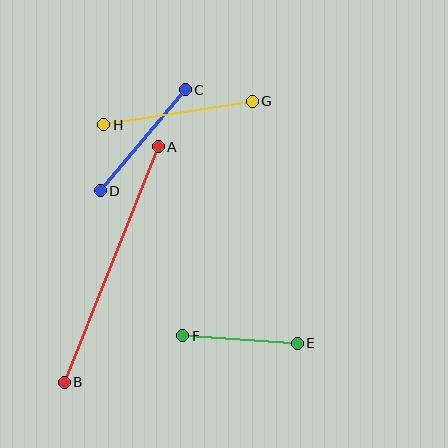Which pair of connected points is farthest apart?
Points A and B are farthest apart.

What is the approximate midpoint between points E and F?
The midpoint is at approximately (240, 339) pixels.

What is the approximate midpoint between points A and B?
The midpoint is at approximately (111, 264) pixels.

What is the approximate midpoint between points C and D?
The midpoint is at approximately (143, 140) pixels.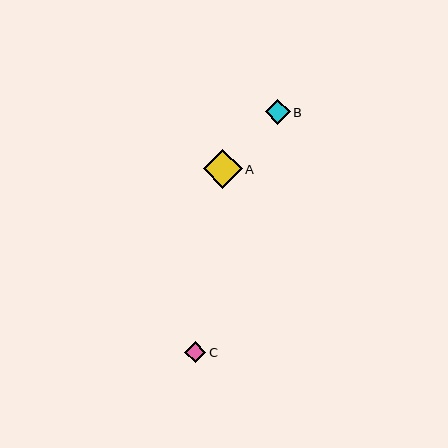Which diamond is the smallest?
Diamond C is the smallest with a size of approximately 21 pixels.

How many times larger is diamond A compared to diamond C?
Diamond A is approximately 1.8 times the size of diamond C.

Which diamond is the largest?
Diamond A is the largest with a size of approximately 39 pixels.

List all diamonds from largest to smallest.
From largest to smallest: A, B, C.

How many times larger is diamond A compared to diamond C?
Diamond A is approximately 1.8 times the size of diamond C.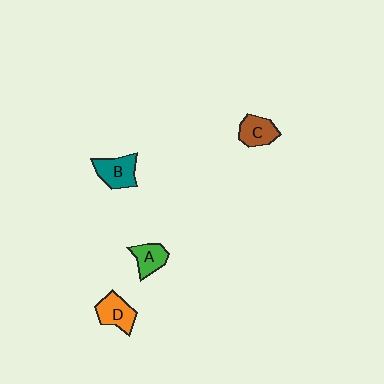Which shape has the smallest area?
Shape A (green).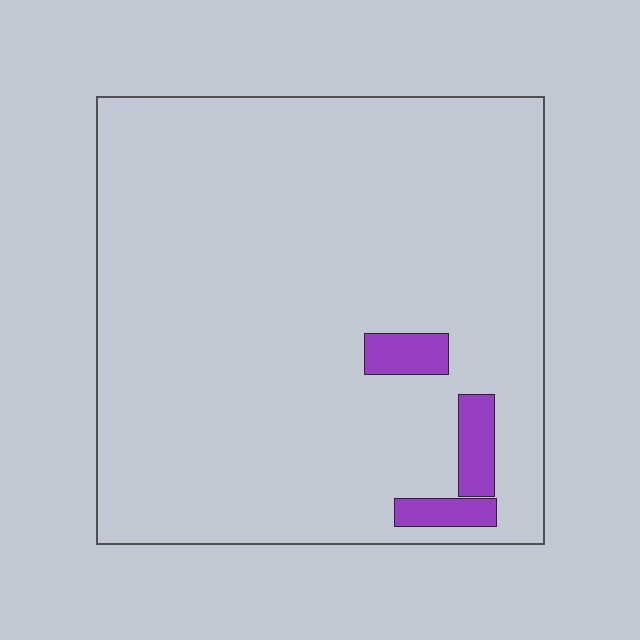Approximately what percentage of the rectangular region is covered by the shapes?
Approximately 5%.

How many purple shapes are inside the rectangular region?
3.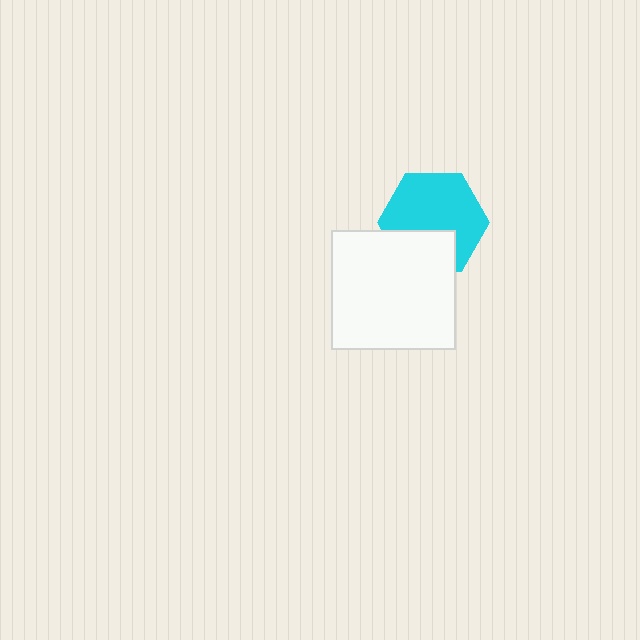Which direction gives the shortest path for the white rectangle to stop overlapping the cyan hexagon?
Moving down gives the shortest separation.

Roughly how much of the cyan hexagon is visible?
Most of it is visible (roughly 69%).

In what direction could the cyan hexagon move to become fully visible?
The cyan hexagon could move up. That would shift it out from behind the white rectangle entirely.